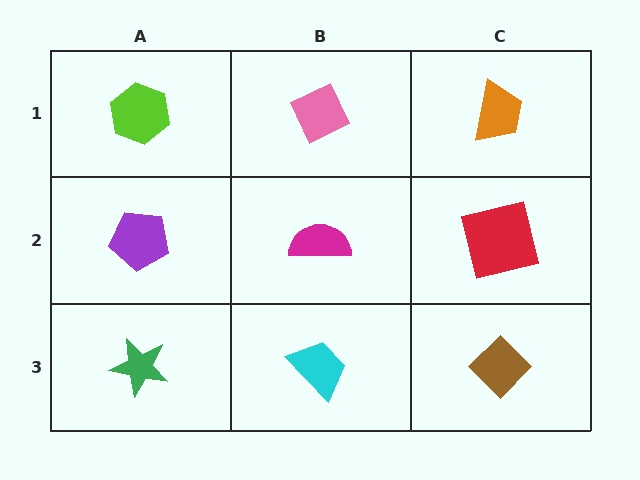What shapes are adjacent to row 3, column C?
A red square (row 2, column C), a cyan trapezoid (row 3, column B).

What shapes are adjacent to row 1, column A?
A purple pentagon (row 2, column A), a pink diamond (row 1, column B).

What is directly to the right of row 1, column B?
An orange trapezoid.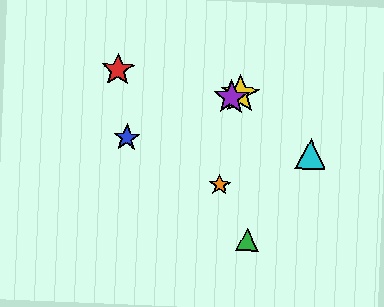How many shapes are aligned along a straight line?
3 shapes (the blue star, the yellow star, the purple star) are aligned along a straight line.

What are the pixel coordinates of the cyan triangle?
The cyan triangle is at (311, 154).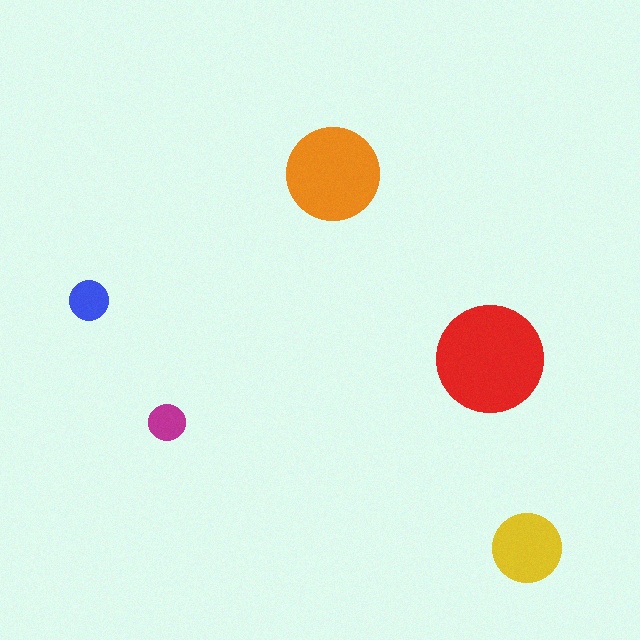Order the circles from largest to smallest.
the red one, the orange one, the yellow one, the blue one, the magenta one.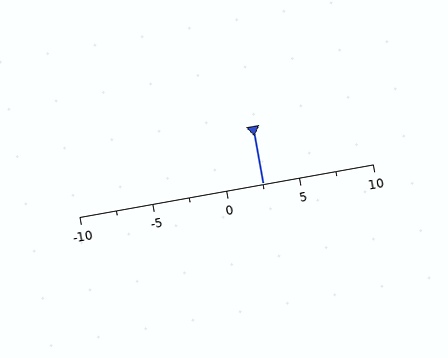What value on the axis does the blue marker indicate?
The marker indicates approximately 2.5.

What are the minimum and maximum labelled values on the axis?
The axis runs from -10 to 10.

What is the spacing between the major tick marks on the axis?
The major ticks are spaced 5 apart.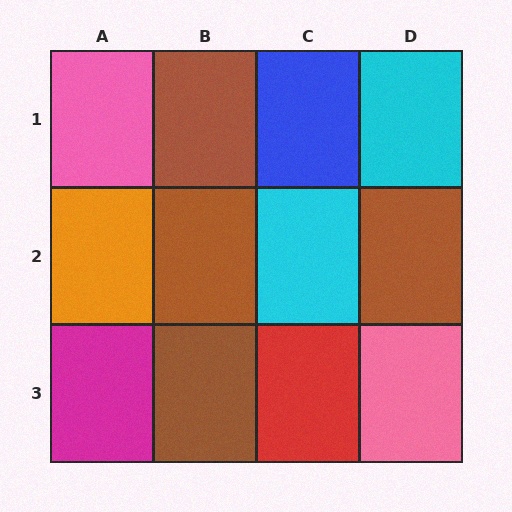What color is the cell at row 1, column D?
Cyan.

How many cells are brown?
4 cells are brown.